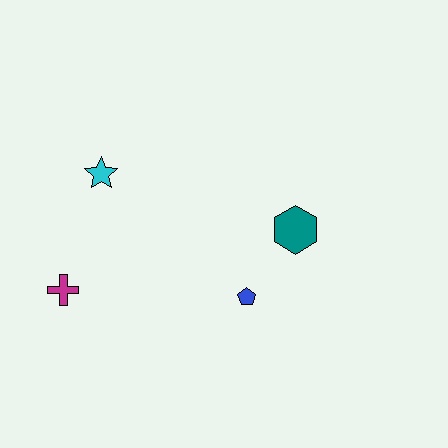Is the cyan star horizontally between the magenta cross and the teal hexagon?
Yes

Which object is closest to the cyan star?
The magenta cross is closest to the cyan star.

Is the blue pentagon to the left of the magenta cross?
No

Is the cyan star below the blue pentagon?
No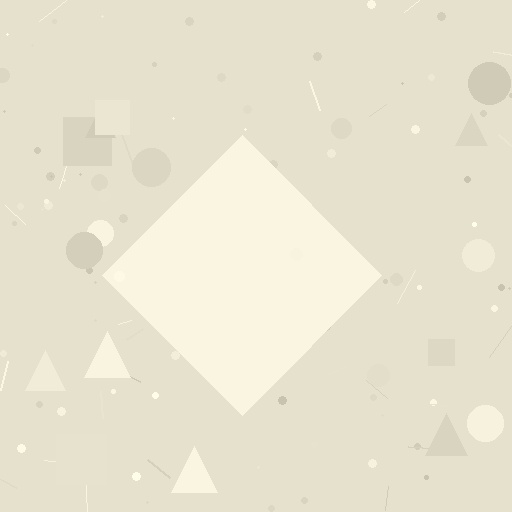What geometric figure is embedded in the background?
A diamond is embedded in the background.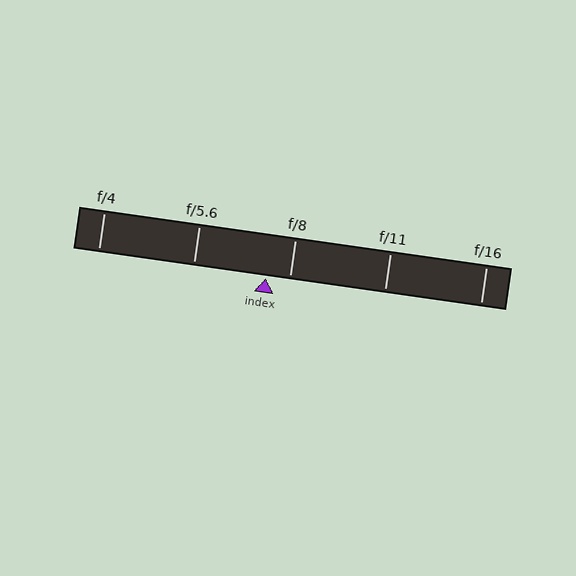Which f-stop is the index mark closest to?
The index mark is closest to f/8.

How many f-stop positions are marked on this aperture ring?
There are 5 f-stop positions marked.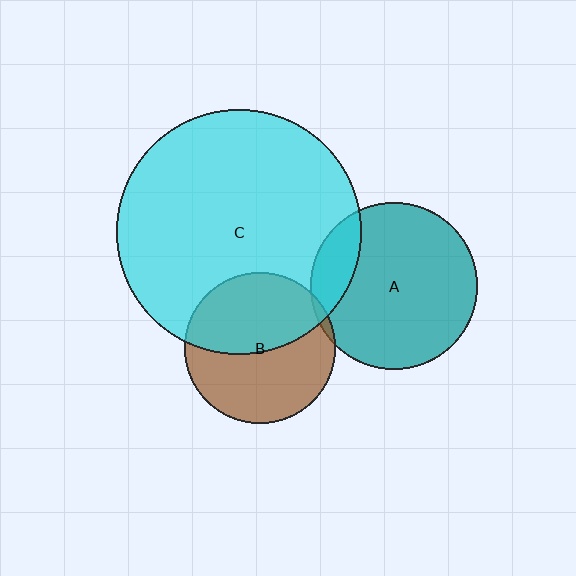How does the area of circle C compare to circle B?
Approximately 2.6 times.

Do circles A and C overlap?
Yes.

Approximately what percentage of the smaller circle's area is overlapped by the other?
Approximately 15%.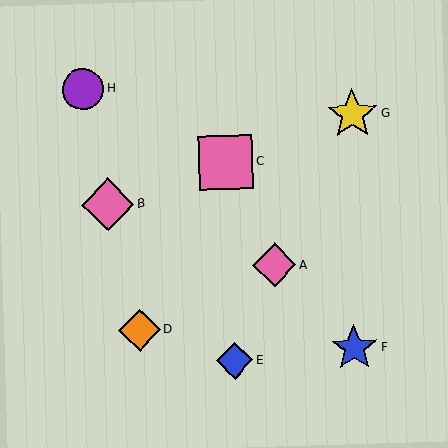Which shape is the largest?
The pink square (labeled C) is the largest.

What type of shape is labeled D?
Shape D is an orange diamond.